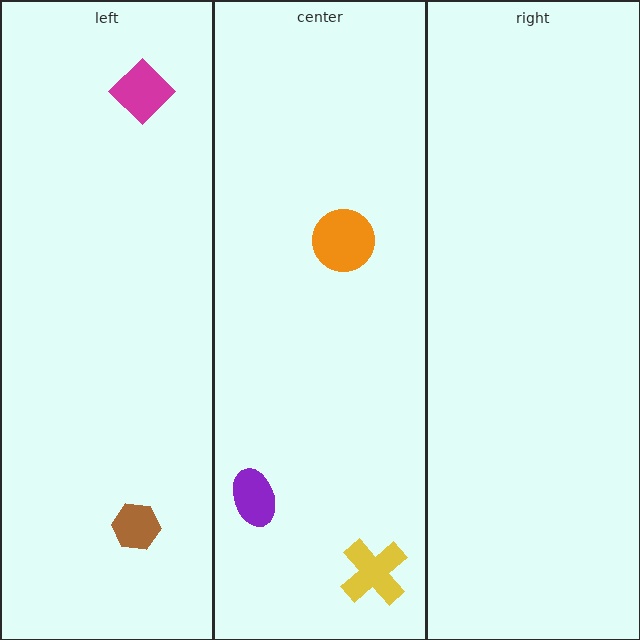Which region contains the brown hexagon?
The left region.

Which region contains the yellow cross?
The center region.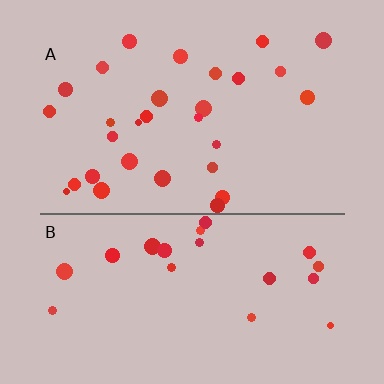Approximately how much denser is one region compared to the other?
Approximately 1.4× — region A over region B.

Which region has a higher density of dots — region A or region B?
A (the top).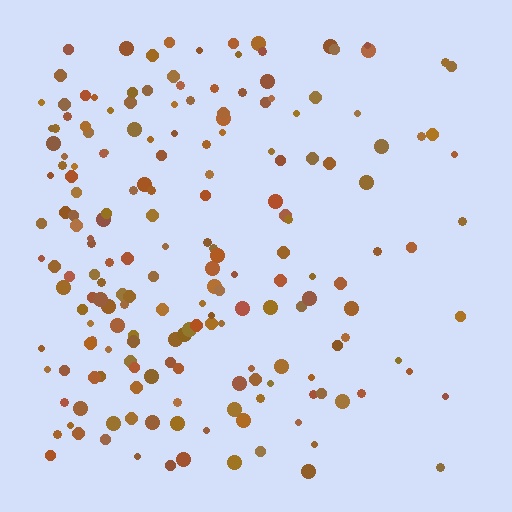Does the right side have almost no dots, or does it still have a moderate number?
Still a moderate number, just noticeably fewer than the left.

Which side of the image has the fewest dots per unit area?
The right.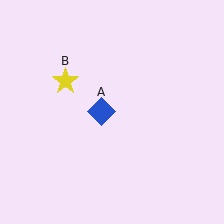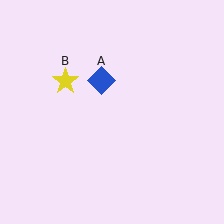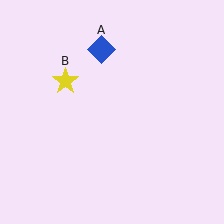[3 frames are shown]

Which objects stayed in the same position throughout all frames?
Yellow star (object B) remained stationary.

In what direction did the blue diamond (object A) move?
The blue diamond (object A) moved up.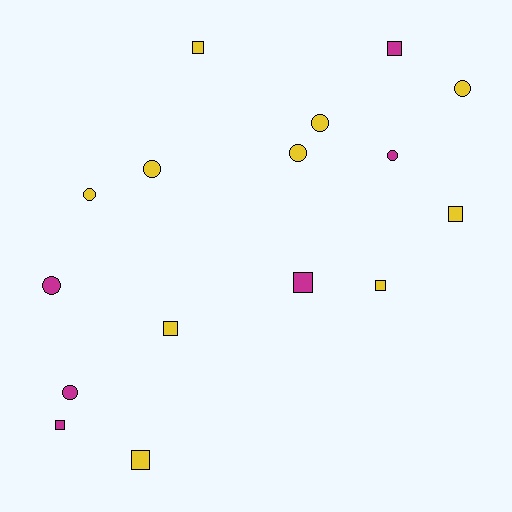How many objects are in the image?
There are 16 objects.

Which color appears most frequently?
Yellow, with 10 objects.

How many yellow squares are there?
There are 5 yellow squares.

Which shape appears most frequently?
Square, with 8 objects.